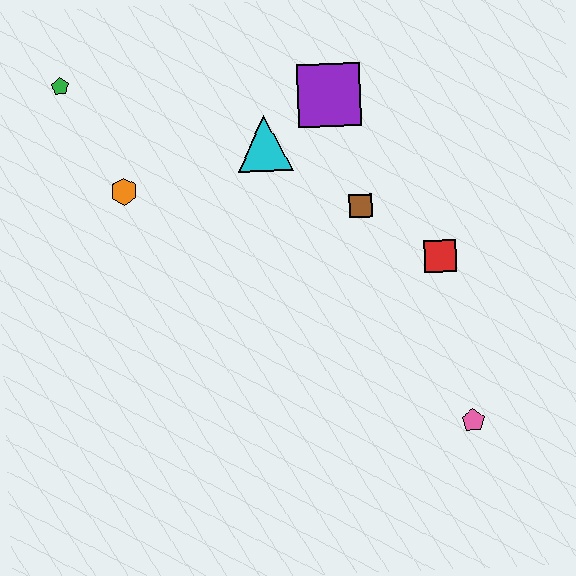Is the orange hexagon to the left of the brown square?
Yes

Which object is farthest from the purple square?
The pink pentagon is farthest from the purple square.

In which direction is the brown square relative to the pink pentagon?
The brown square is above the pink pentagon.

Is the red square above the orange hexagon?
No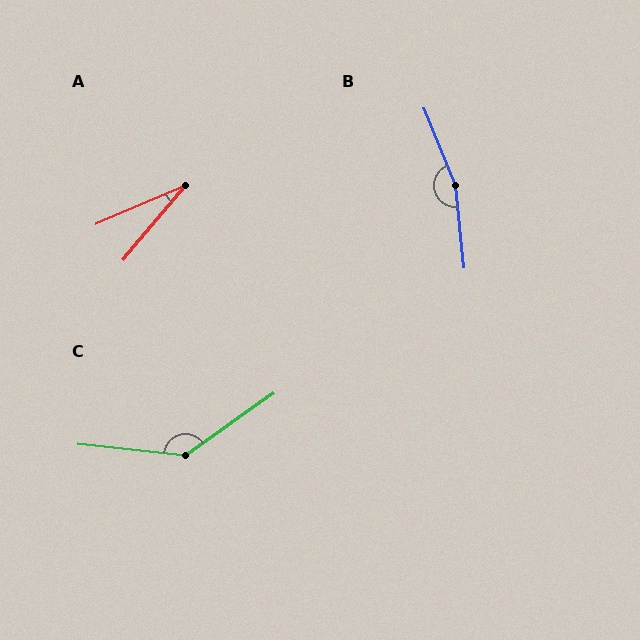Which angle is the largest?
B, at approximately 164 degrees.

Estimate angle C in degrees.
Approximately 138 degrees.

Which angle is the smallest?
A, at approximately 27 degrees.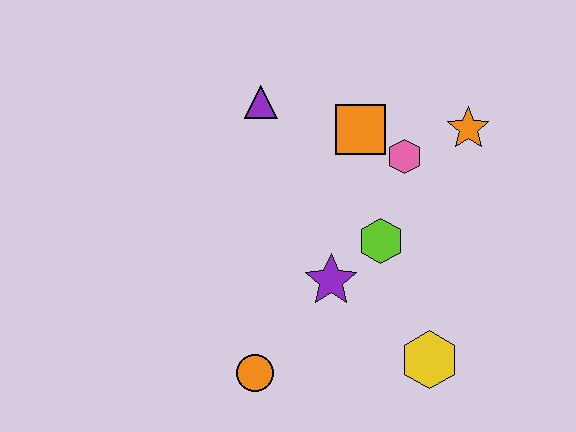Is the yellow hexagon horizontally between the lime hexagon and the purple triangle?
No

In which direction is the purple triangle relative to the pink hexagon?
The purple triangle is to the left of the pink hexagon.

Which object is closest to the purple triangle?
The orange square is closest to the purple triangle.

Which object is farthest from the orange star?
The orange circle is farthest from the orange star.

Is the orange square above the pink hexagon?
Yes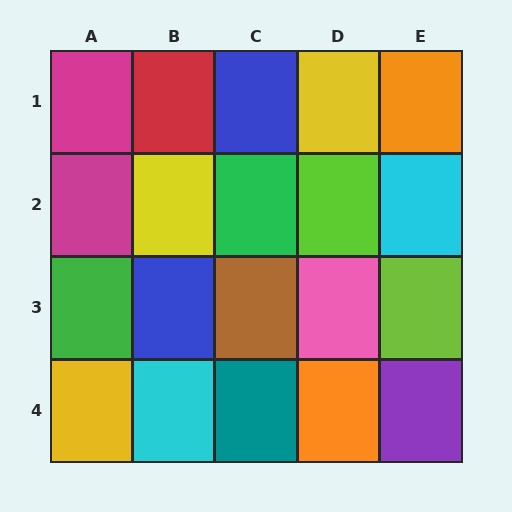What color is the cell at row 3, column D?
Pink.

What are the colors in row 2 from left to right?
Magenta, yellow, green, lime, cyan.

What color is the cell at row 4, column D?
Orange.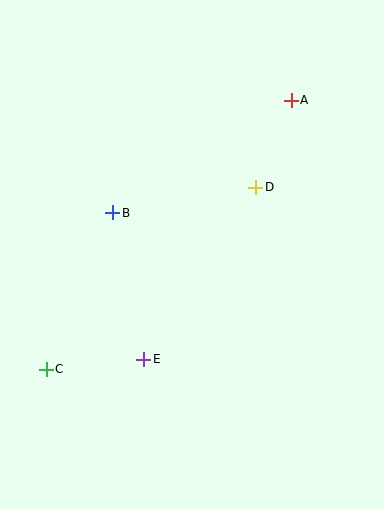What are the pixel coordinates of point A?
Point A is at (291, 100).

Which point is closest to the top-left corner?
Point B is closest to the top-left corner.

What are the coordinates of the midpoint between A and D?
The midpoint between A and D is at (273, 144).